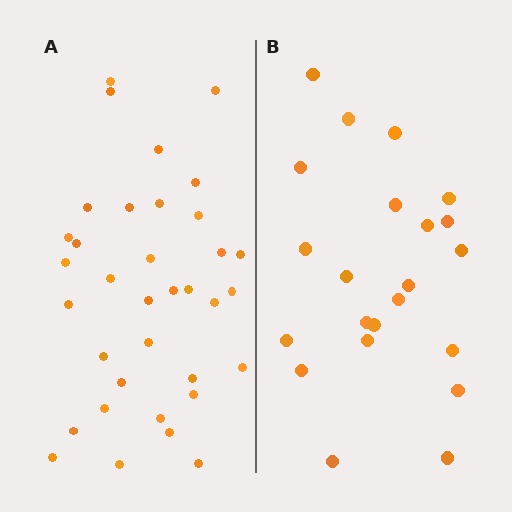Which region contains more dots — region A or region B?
Region A (the left region) has more dots.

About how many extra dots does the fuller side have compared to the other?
Region A has approximately 15 more dots than region B.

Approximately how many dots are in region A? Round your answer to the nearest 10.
About 40 dots. (The exact count is 35, which rounds to 40.)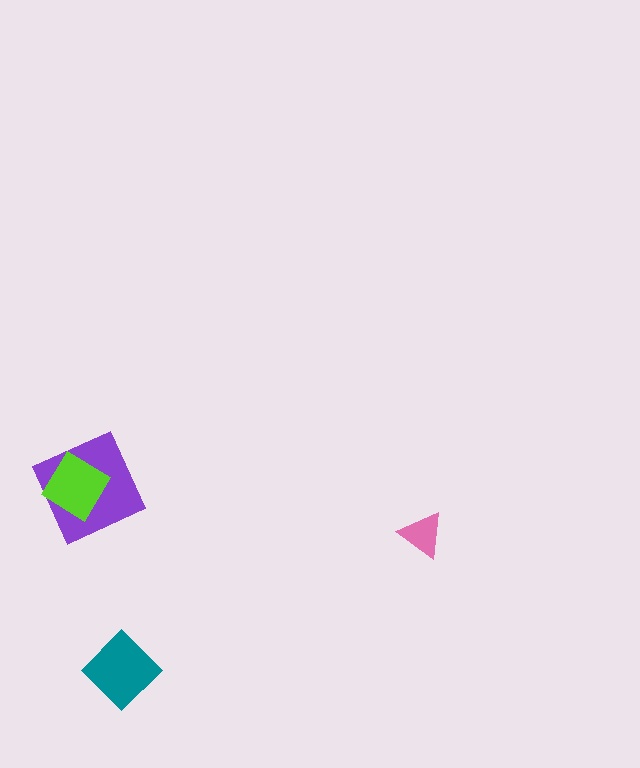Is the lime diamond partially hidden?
No, no other shape covers it.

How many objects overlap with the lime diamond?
1 object overlaps with the lime diamond.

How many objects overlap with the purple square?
1 object overlaps with the purple square.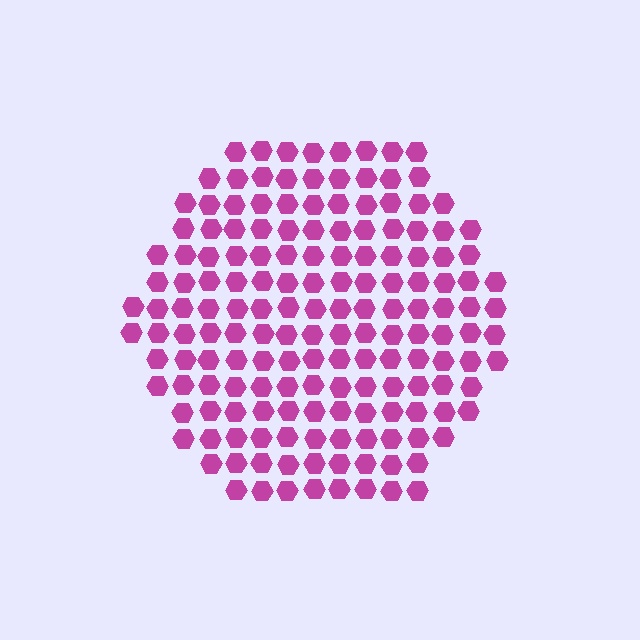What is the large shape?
The large shape is a hexagon.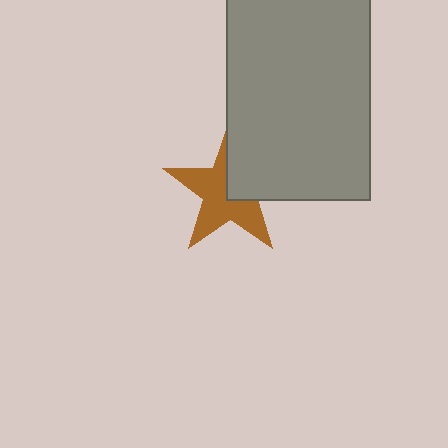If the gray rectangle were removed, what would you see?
You would see the complete brown star.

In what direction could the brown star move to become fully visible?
The brown star could move toward the lower-left. That would shift it out from behind the gray rectangle entirely.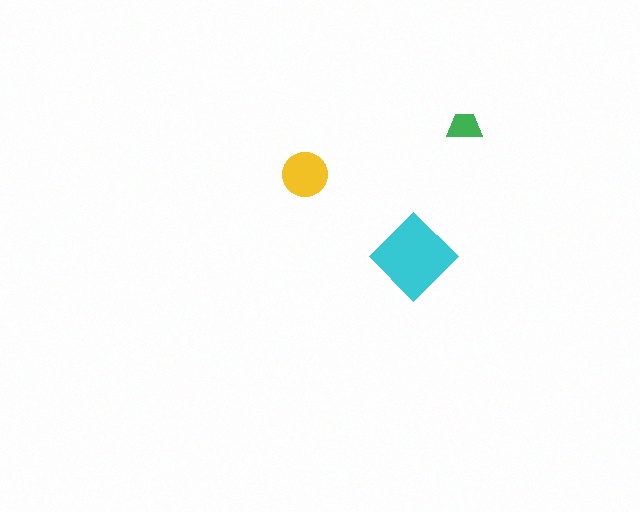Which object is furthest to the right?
The green trapezoid is rightmost.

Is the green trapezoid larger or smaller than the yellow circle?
Smaller.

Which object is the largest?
The cyan diamond.